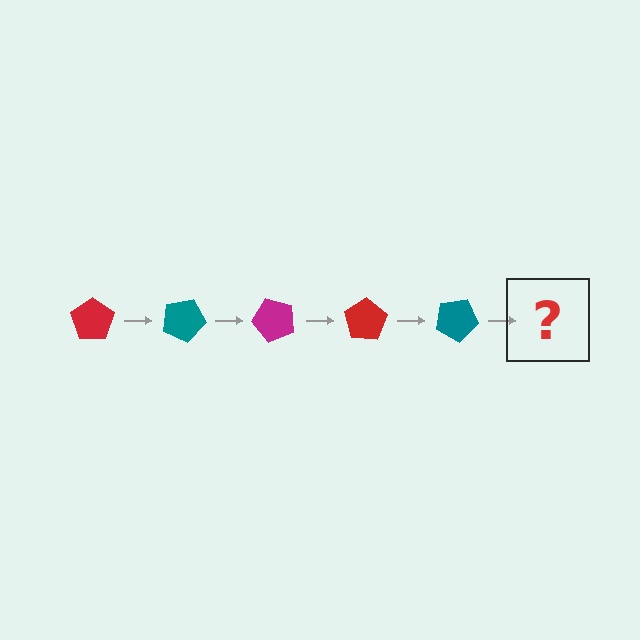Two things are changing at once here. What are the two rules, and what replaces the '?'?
The two rules are that it rotates 25 degrees each step and the color cycles through red, teal, and magenta. The '?' should be a magenta pentagon, rotated 125 degrees from the start.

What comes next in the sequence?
The next element should be a magenta pentagon, rotated 125 degrees from the start.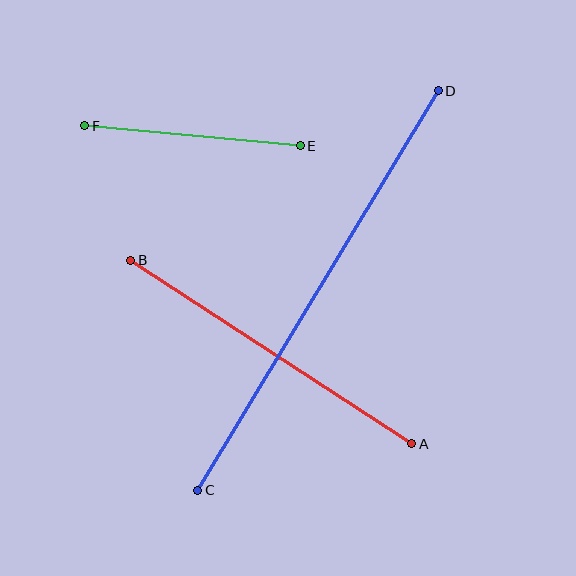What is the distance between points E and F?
The distance is approximately 216 pixels.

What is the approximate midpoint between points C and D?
The midpoint is at approximately (318, 290) pixels.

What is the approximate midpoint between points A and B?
The midpoint is at approximately (271, 352) pixels.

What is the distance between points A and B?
The distance is approximately 336 pixels.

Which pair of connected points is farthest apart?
Points C and D are farthest apart.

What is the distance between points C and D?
The distance is approximately 466 pixels.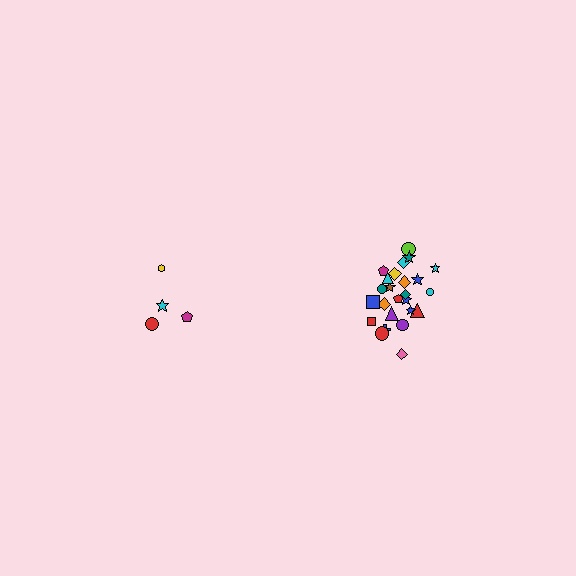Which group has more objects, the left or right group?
The right group.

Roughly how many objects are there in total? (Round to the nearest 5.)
Roughly 30 objects in total.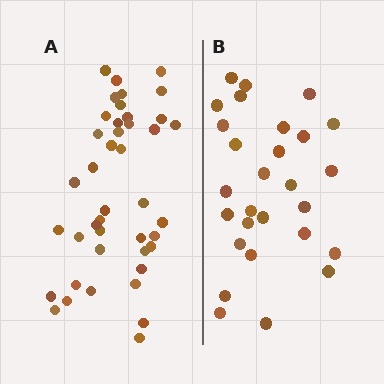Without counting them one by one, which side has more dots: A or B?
Region A (the left region) has more dots.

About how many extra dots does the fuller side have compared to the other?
Region A has approximately 15 more dots than region B.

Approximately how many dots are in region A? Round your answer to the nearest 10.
About 40 dots. (The exact count is 42, which rounds to 40.)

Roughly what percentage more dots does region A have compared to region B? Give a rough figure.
About 50% more.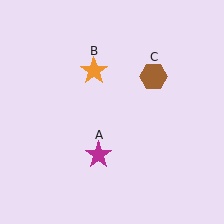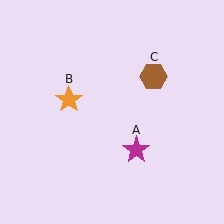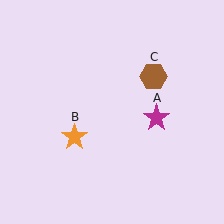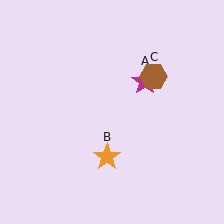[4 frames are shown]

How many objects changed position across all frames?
2 objects changed position: magenta star (object A), orange star (object B).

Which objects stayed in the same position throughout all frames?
Brown hexagon (object C) remained stationary.